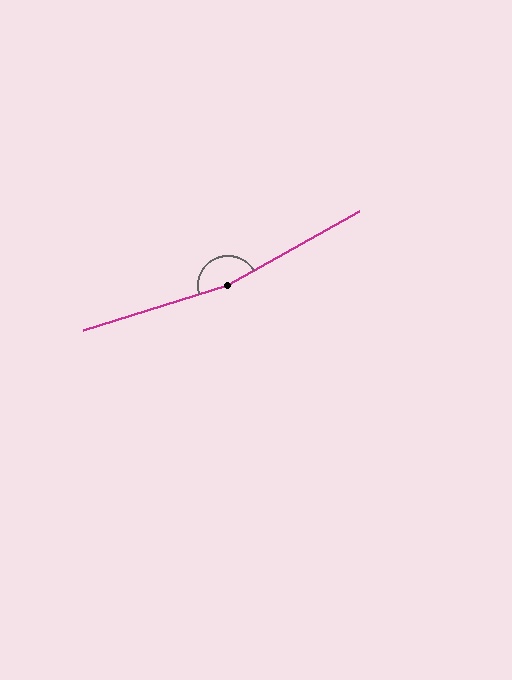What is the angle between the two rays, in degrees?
Approximately 168 degrees.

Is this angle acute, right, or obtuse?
It is obtuse.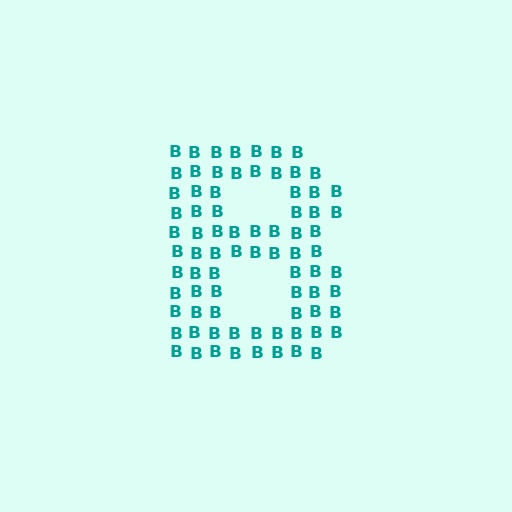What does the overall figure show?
The overall figure shows the letter B.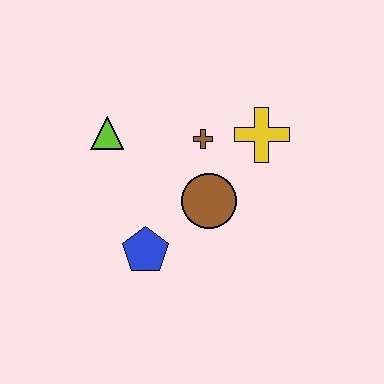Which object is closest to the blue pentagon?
The brown circle is closest to the blue pentagon.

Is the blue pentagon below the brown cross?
Yes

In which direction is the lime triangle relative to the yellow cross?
The lime triangle is to the left of the yellow cross.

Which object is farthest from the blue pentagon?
The yellow cross is farthest from the blue pentagon.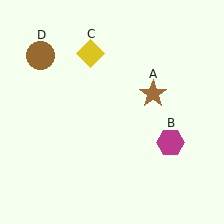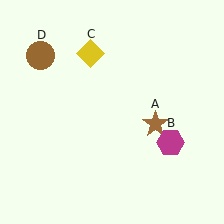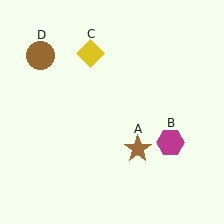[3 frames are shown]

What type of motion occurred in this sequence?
The brown star (object A) rotated clockwise around the center of the scene.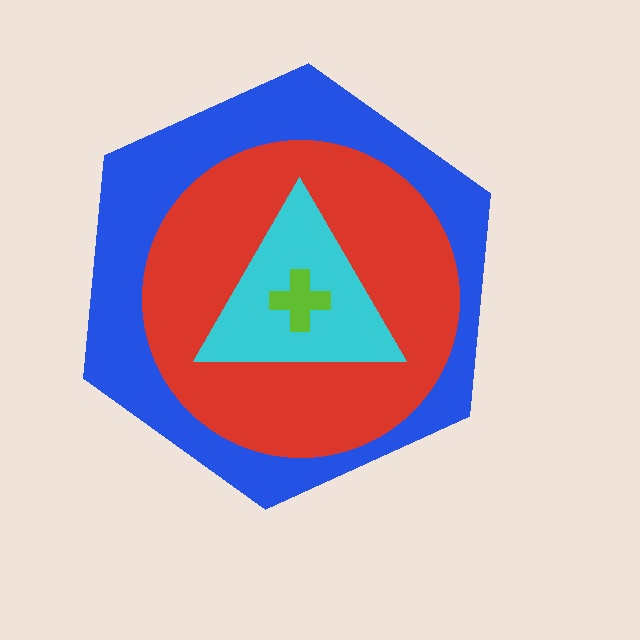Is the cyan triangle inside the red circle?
Yes.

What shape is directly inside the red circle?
The cyan triangle.